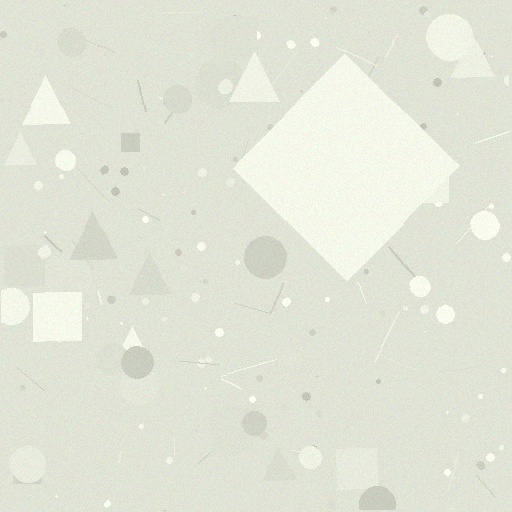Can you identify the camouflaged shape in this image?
The camouflaged shape is a diamond.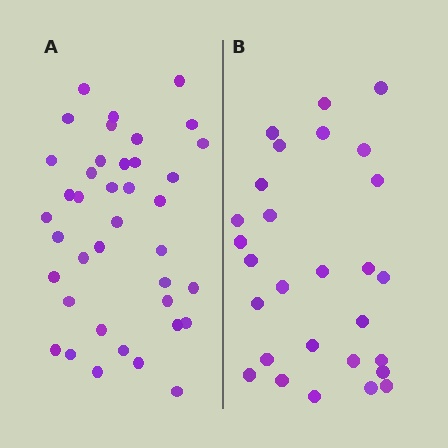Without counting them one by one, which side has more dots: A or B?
Region A (the left region) has more dots.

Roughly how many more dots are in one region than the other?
Region A has roughly 12 or so more dots than region B.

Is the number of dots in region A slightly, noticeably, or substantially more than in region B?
Region A has noticeably more, but not dramatically so. The ratio is roughly 1.4 to 1.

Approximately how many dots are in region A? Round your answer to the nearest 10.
About 40 dots. (The exact count is 39, which rounds to 40.)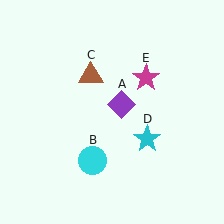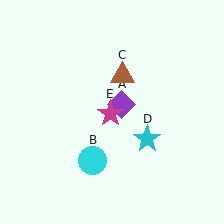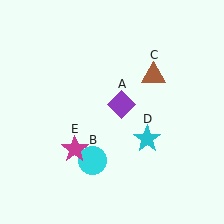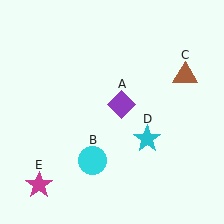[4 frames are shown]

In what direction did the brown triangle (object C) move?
The brown triangle (object C) moved right.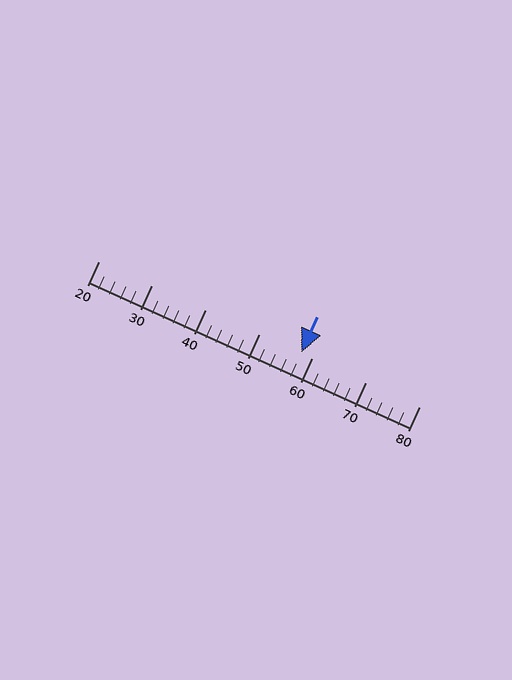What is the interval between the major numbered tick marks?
The major tick marks are spaced 10 units apart.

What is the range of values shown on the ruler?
The ruler shows values from 20 to 80.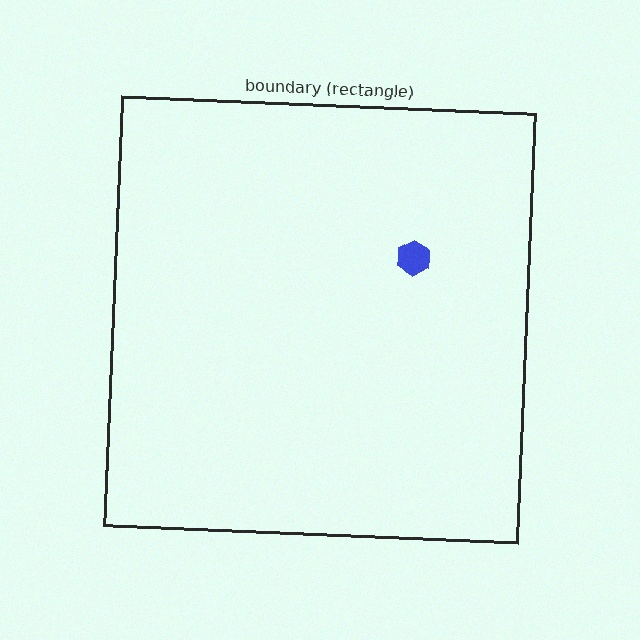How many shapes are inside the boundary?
1 inside, 0 outside.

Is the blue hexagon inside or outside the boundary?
Inside.